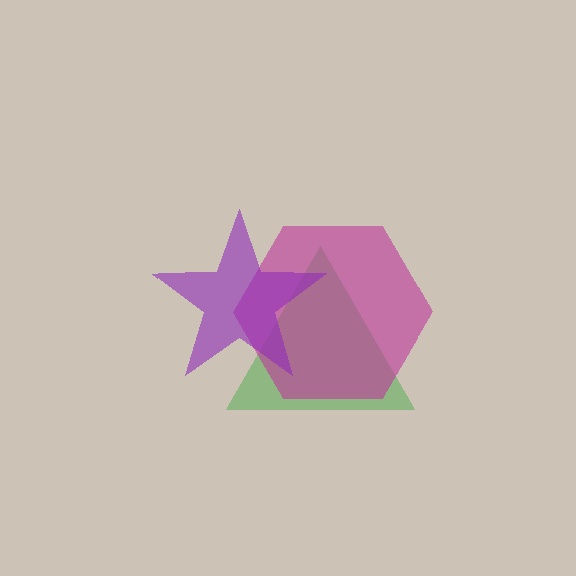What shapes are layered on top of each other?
The layered shapes are: a green triangle, a magenta hexagon, a purple star.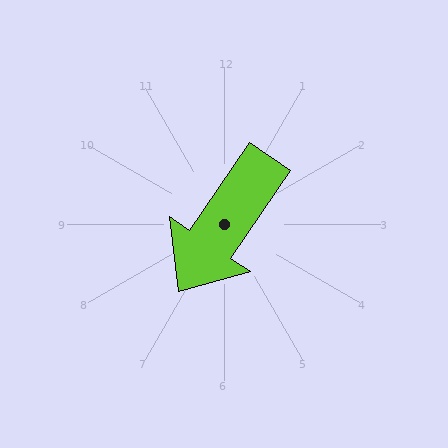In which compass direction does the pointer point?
Southwest.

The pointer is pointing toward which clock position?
Roughly 7 o'clock.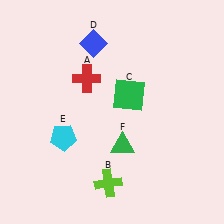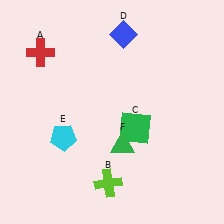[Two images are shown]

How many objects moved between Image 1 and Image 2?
3 objects moved between the two images.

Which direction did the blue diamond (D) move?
The blue diamond (D) moved right.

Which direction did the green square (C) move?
The green square (C) moved down.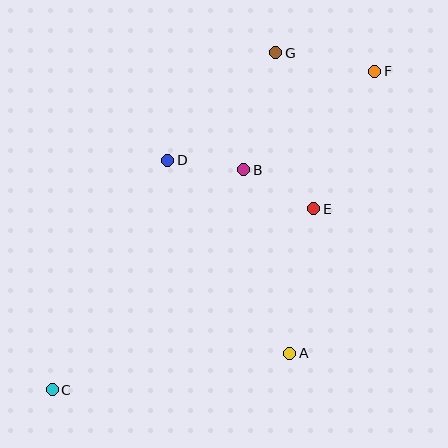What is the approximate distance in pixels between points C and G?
The distance between C and G is approximately 404 pixels.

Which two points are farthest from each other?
Points C and F are farthest from each other.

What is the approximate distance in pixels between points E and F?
The distance between E and F is approximately 151 pixels.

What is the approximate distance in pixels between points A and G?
The distance between A and G is approximately 301 pixels.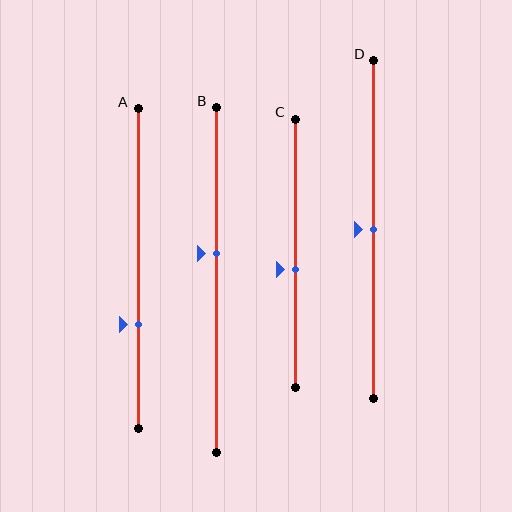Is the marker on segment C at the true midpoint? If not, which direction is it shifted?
No, the marker on segment C is shifted downward by about 6% of the segment length.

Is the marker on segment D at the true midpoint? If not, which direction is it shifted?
Yes, the marker on segment D is at the true midpoint.